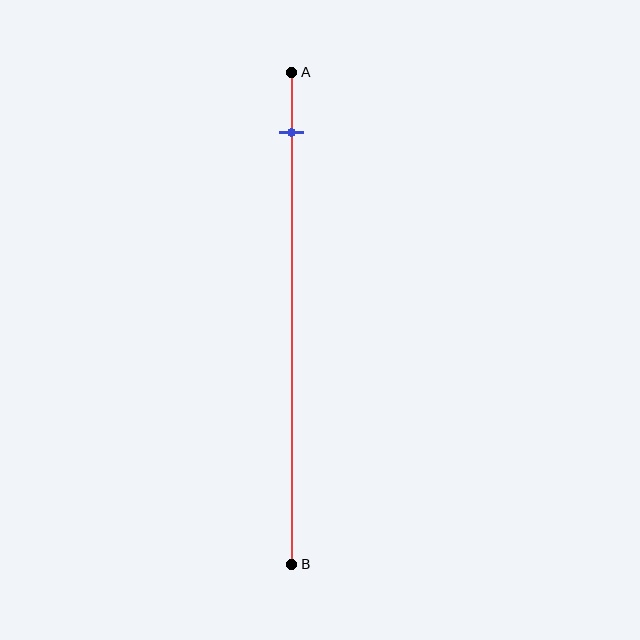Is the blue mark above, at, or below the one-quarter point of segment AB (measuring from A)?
The blue mark is above the one-quarter point of segment AB.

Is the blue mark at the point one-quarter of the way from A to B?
No, the mark is at about 10% from A, not at the 25% one-quarter point.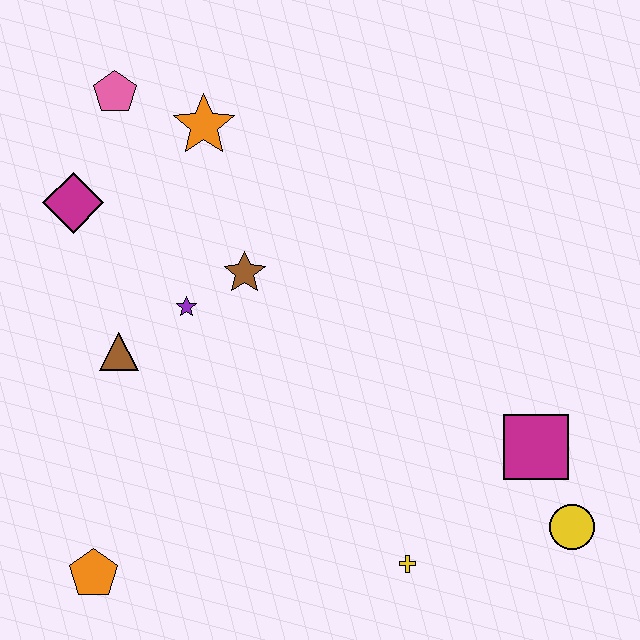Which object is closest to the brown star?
The purple star is closest to the brown star.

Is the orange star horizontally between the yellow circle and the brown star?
No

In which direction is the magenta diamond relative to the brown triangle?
The magenta diamond is above the brown triangle.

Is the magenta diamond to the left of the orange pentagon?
Yes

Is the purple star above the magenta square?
Yes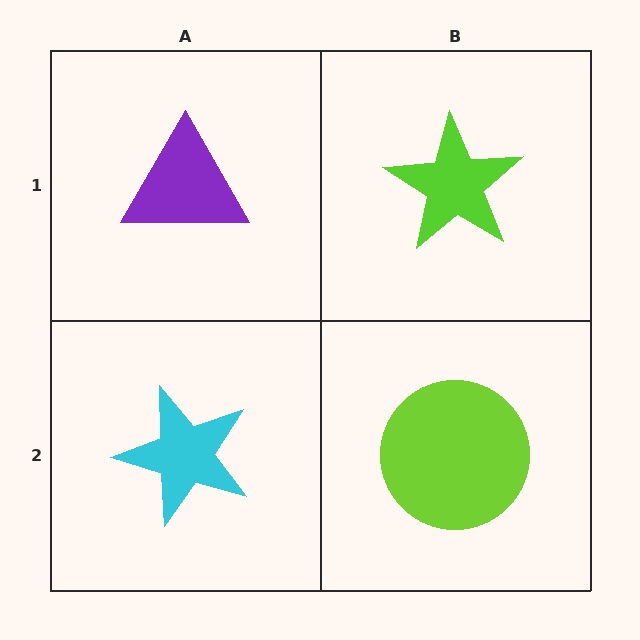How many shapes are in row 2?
2 shapes.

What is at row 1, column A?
A purple triangle.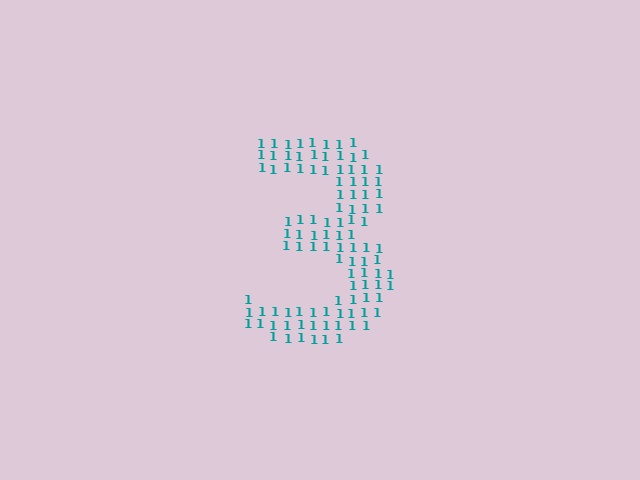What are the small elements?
The small elements are digit 1's.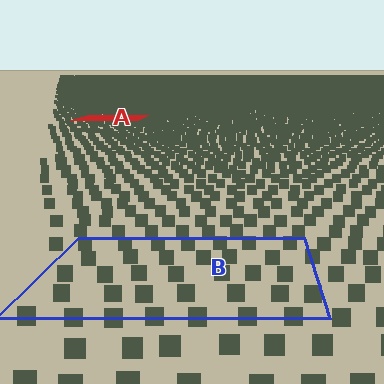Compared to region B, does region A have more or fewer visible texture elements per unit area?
Region A has more texture elements per unit area — they are packed more densely because it is farther away.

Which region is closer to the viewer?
Region B is closer. The texture elements there are larger and more spread out.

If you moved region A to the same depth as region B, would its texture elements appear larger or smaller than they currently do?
They would appear larger. At a closer depth, the same texture elements are projected at a bigger on-screen size.